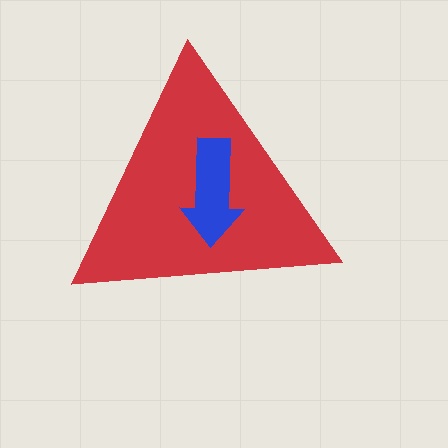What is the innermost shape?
The blue arrow.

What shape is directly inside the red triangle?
The blue arrow.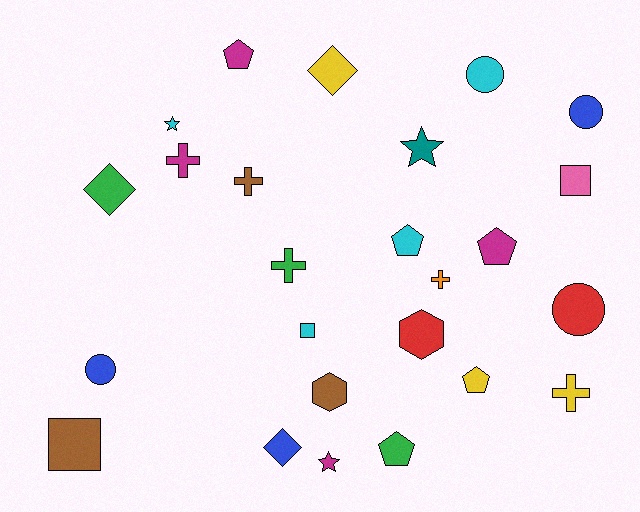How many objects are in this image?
There are 25 objects.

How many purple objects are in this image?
There are no purple objects.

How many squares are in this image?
There are 3 squares.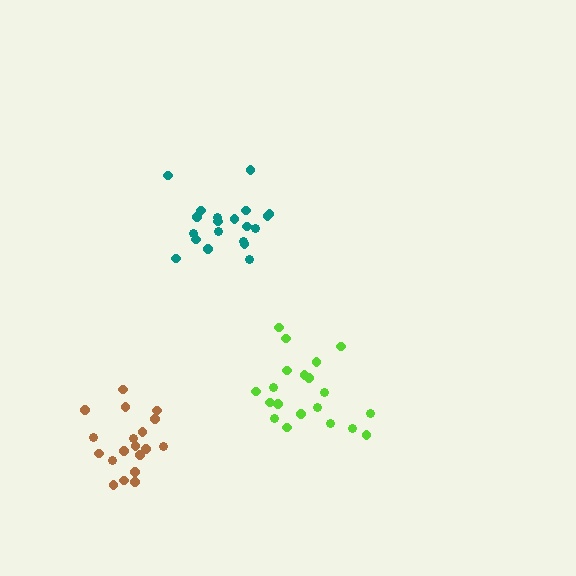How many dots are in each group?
Group 1: 19 dots, Group 2: 20 dots, Group 3: 20 dots (59 total).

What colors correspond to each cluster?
The clusters are colored: brown, teal, lime.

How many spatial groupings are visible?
There are 3 spatial groupings.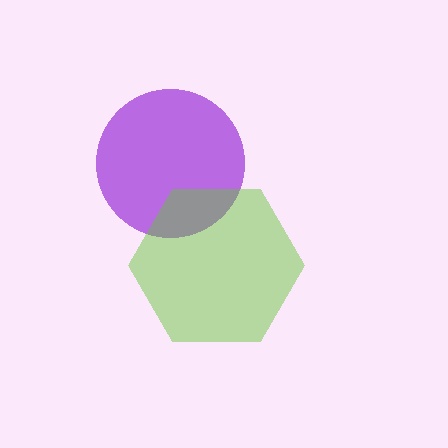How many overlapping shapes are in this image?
There are 2 overlapping shapes in the image.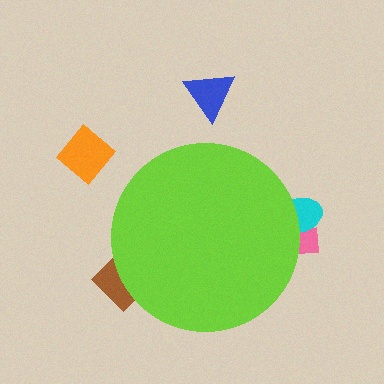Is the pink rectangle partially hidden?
Yes, the pink rectangle is partially hidden behind the lime circle.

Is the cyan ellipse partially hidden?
Yes, the cyan ellipse is partially hidden behind the lime circle.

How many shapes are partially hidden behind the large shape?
3 shapes are partially hidden.